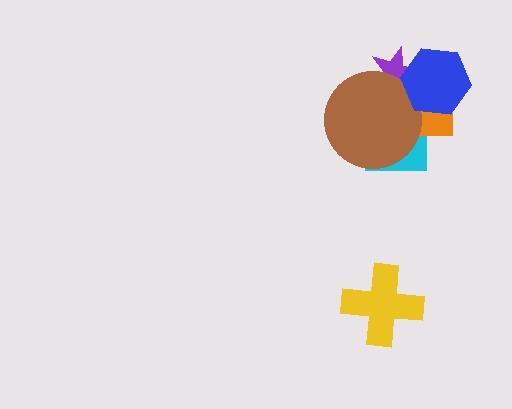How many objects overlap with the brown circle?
4 objects overlap with the brown circle.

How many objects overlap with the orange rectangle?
4 objects overlap with the orange rectangle.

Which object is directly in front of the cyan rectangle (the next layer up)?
The orange rectangle is directly in front of the cyan rectangle.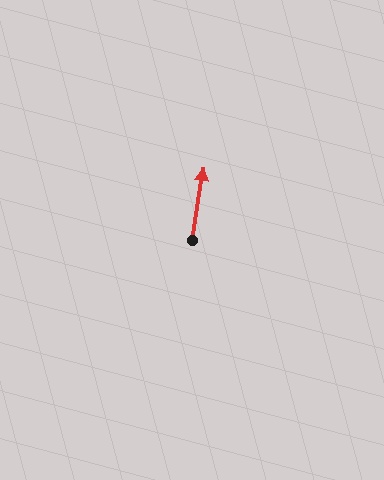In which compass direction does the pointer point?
North.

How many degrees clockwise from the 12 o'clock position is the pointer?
Approximately 9 degrees.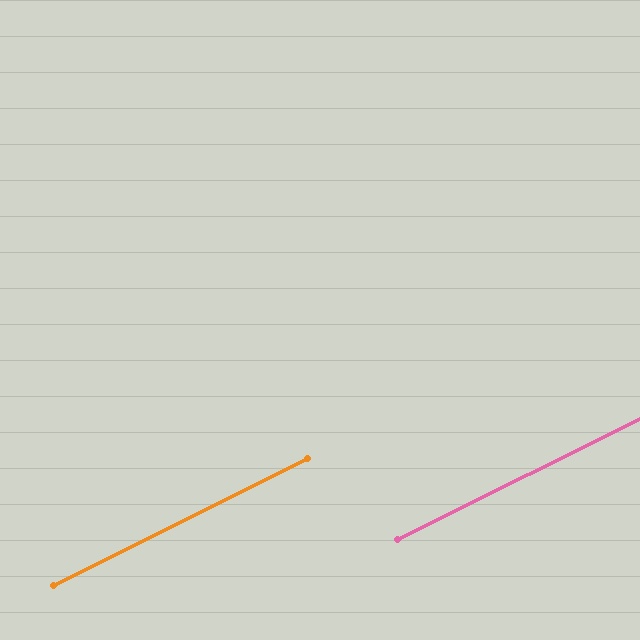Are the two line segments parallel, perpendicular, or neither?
Parallel — their directions differ by only 0.3°.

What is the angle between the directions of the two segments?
Approximately 0 degrees.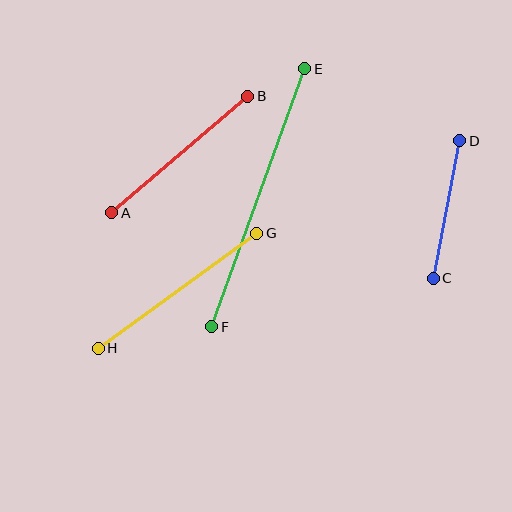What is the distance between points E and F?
The distance is approximately 274 pixels.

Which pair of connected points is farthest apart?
Points E and F are farthest apart.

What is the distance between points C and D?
The distance is approximately 140 pixels.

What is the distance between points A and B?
The distance is approximately 179 pixels.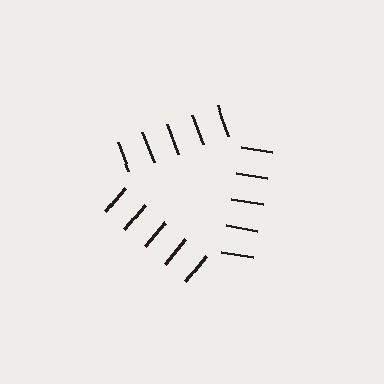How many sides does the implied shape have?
3 sides — the line-ends trace a triangle.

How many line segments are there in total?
15 — 5 along each of the 3 edges.